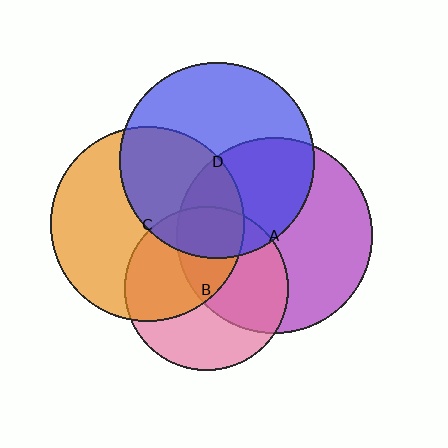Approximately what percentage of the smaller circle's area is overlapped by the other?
Approximately 50%.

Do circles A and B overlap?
Yes.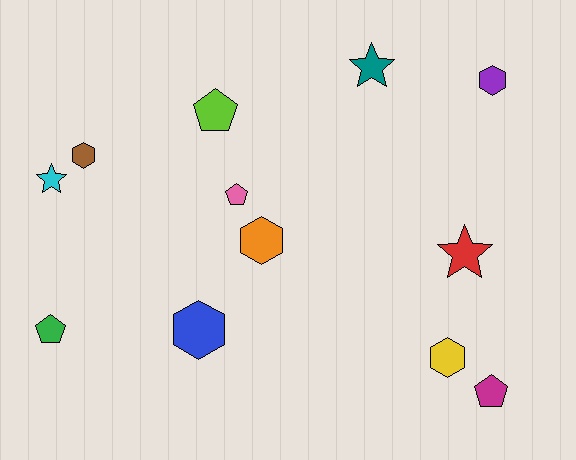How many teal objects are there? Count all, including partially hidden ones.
There is 1 teal object.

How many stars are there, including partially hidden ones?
There are 3 stars.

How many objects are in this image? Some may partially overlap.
There are 12 objects.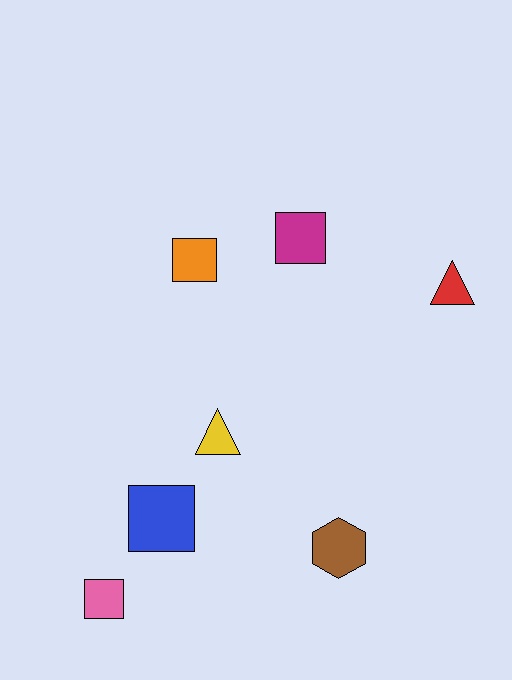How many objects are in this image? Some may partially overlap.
There are 7 objects.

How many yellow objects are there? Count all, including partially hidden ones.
There is 1 yellow object.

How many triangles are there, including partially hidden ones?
There are 2 triangles.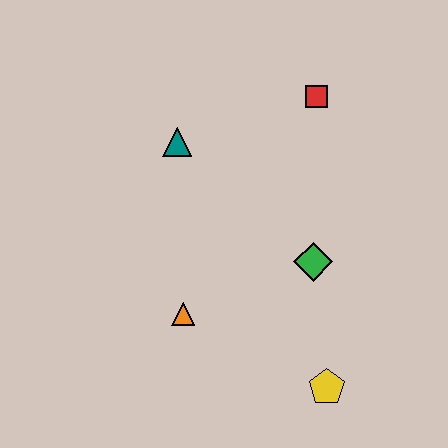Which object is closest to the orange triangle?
The green diamond is closest to the orange triangle.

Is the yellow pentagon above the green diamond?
No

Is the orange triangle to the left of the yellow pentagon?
Yes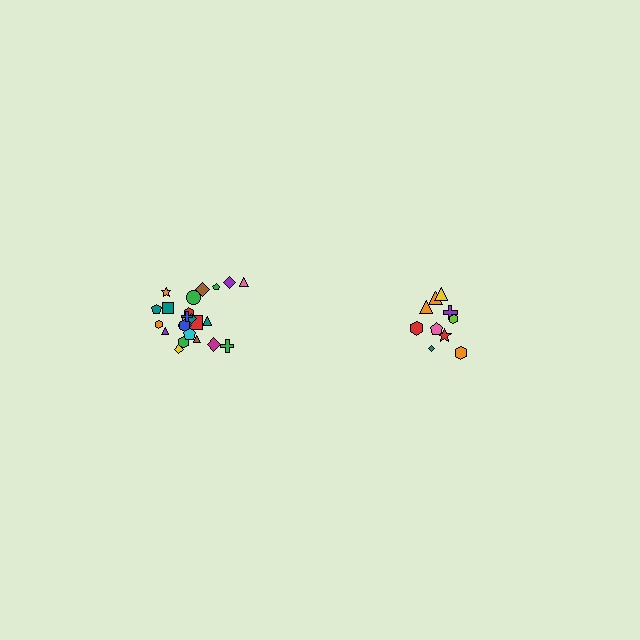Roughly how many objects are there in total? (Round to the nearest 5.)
Roughly 35 objects in total.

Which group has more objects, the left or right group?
The left group.